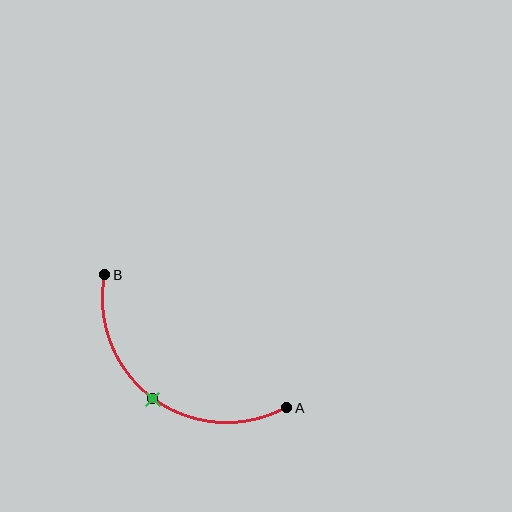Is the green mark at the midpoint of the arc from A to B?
Yes. The green mark lies on the arc at equal arc-length from both A and B — it is the arc midpoint.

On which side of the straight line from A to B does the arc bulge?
The arc bulges below and to the left of the straight line connecting A and B.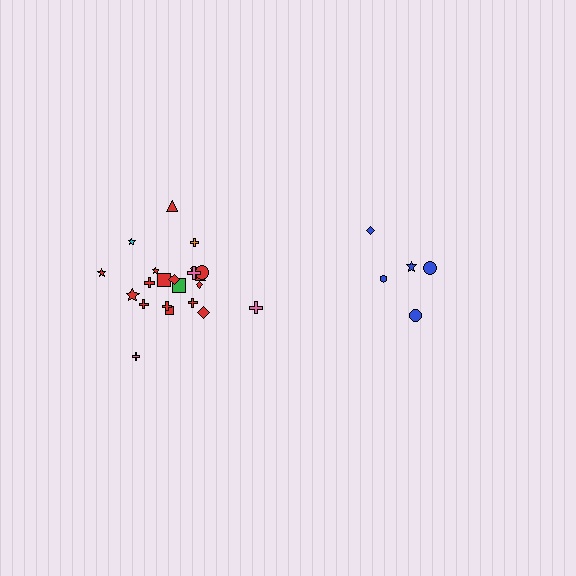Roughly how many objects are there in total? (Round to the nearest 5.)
Roughly 25 objects in total.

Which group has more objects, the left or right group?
The left group.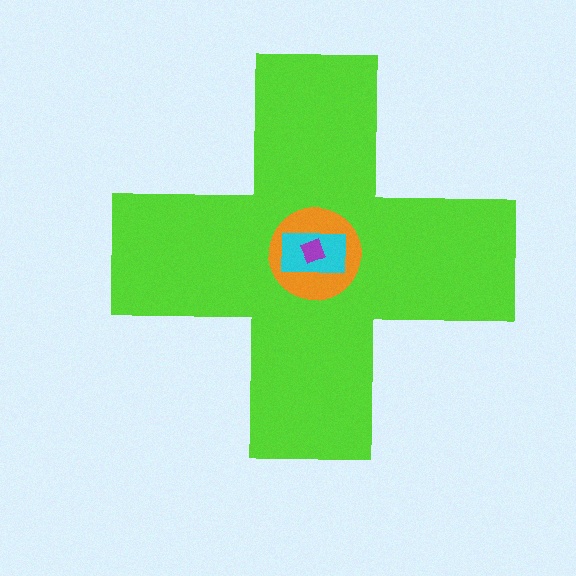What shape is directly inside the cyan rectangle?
The purple diamond.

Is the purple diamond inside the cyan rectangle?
Yes.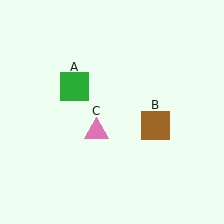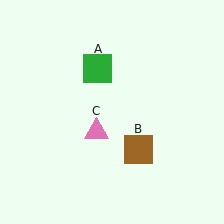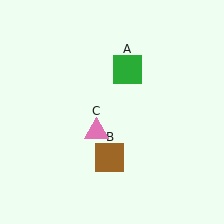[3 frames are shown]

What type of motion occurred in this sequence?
The green square (object A), brown square (object B) rotated clockwise around the center of the scene.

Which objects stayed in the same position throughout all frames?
Pink triangle (object C) remained stationary.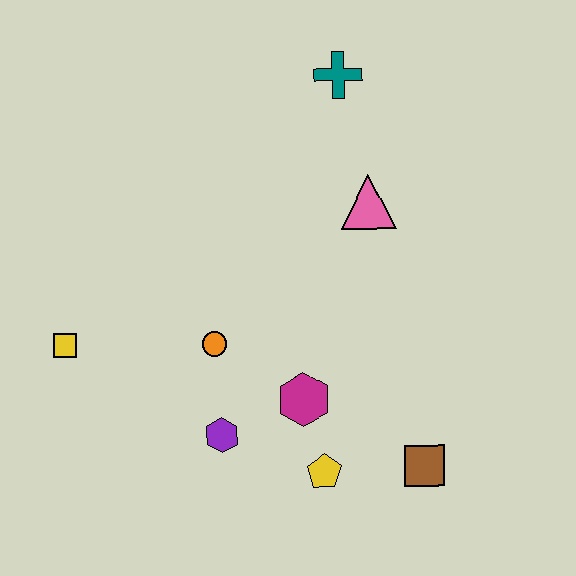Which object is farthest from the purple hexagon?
The teal cross is farthest from the purple hexagon.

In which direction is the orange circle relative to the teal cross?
The orange circle is below the teal cross.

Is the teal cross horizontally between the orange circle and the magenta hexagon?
No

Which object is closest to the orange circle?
The purple hexagon is closest to the orange circle.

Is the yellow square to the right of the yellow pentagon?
No